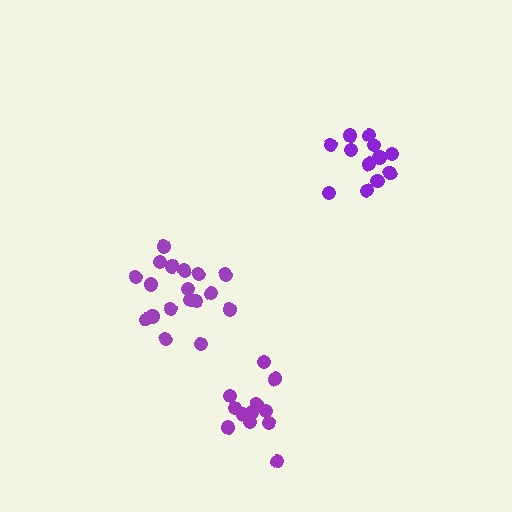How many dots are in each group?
Group 1: 12 dots, Group 2: 18 dots, Group 3: 12 dots (42 total).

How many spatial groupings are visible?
There are 3 spatial groupings.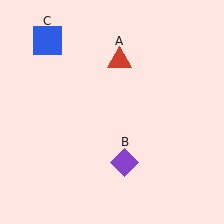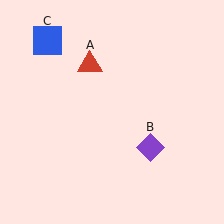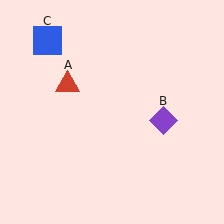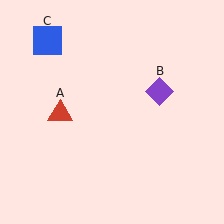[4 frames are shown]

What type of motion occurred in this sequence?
The red triangle (object A), purple diamond (object B) rotated counterclockwise around the center of the scene.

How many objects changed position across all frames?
2 objects changed position: red triangle (object A), purple diamond (object B).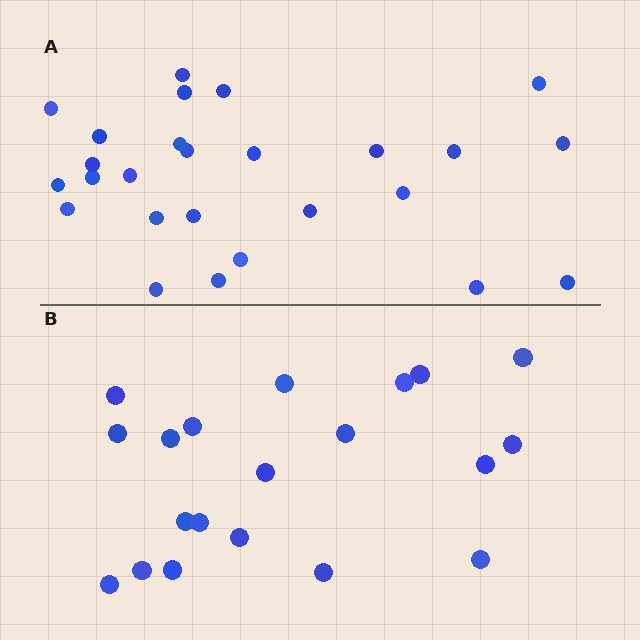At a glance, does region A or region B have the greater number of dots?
Region A (the top region) has more dots.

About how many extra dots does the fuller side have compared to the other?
Region A has about 6 more dots than region B.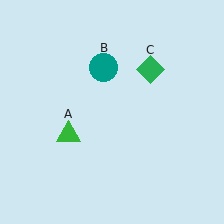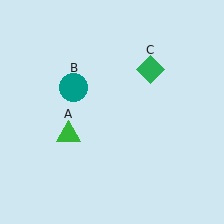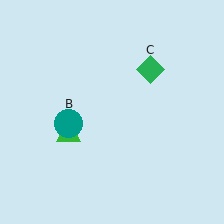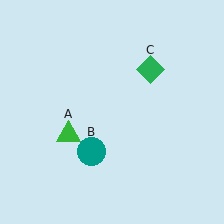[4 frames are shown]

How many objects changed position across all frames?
1 object changed position: teal circle (object B).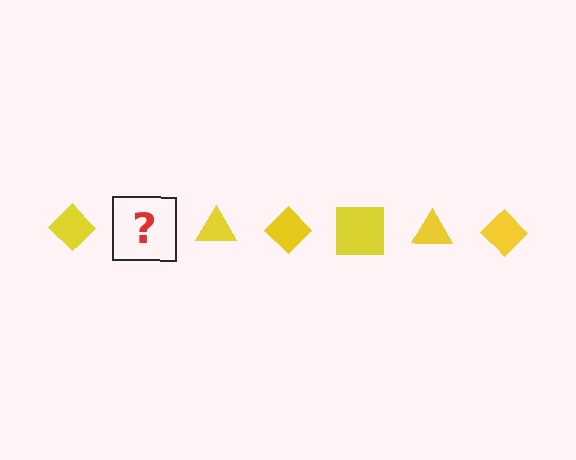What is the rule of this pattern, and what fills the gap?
The rule is that the pattern cycles through diamond, square, triangle shapes in yellow. The gap should be filled with a yellow square.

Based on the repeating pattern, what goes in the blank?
The blank should be a yellow square.